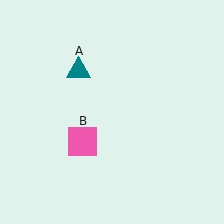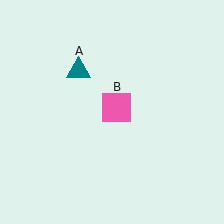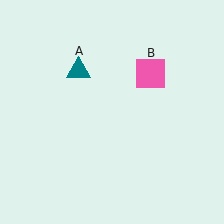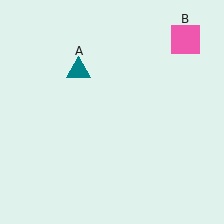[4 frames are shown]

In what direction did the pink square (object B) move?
The pink square (object B) moved up and to the right.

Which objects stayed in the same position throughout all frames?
Teal triangle (object A) remained stationary.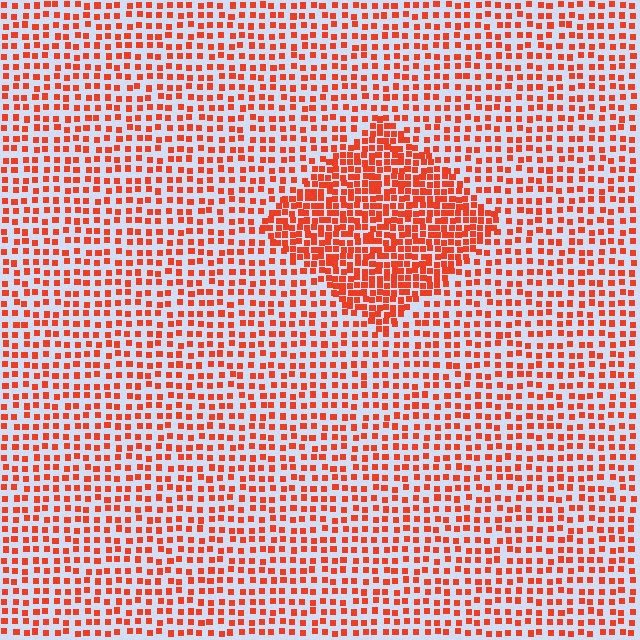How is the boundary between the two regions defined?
The boundary is defined by a change in element density (approximately 2.0x ratio). All elements are the same color, size, and shape.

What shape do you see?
I see a diamond.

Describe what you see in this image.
The image contains small red elements arranged at two different densities. A diamond-shaped region is visible where the elements are more densely packed than the surrounding area.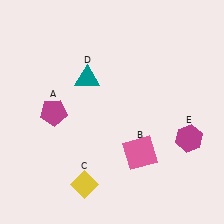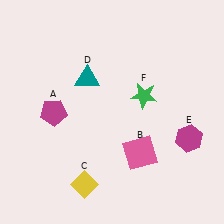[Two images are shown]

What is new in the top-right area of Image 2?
A green star (F) was added in the top-right area of Image 2.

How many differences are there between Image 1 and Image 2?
There is 1 difference between the two images.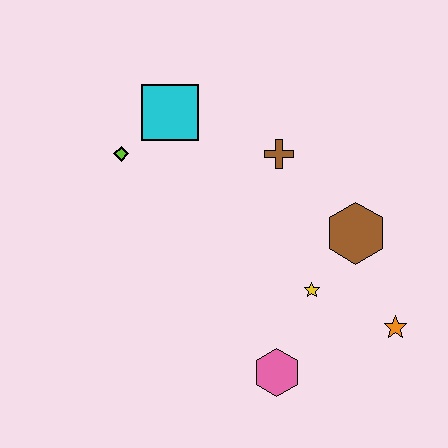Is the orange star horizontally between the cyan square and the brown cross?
No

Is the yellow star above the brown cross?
No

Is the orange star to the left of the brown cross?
No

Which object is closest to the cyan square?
The lime diamond is closest to the cyan square.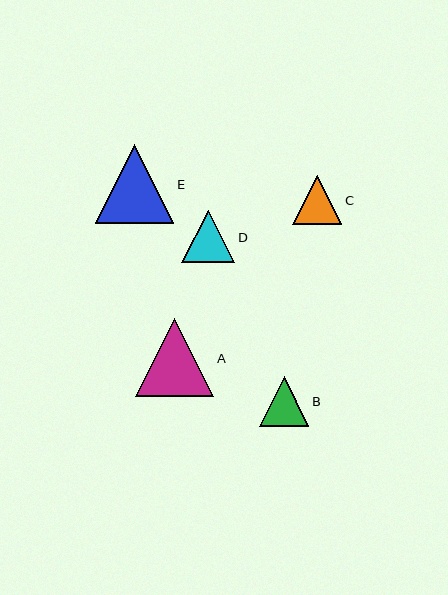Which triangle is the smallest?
Triangle C is the smallest with a size of approximately 49 pixels.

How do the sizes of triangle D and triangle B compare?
Triangle D and triangle B are approximately the same size.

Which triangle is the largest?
Triangle A is the largest with a size of approximately 79 pixels.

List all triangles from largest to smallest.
From largest to smallest: A, E, D, B, C.